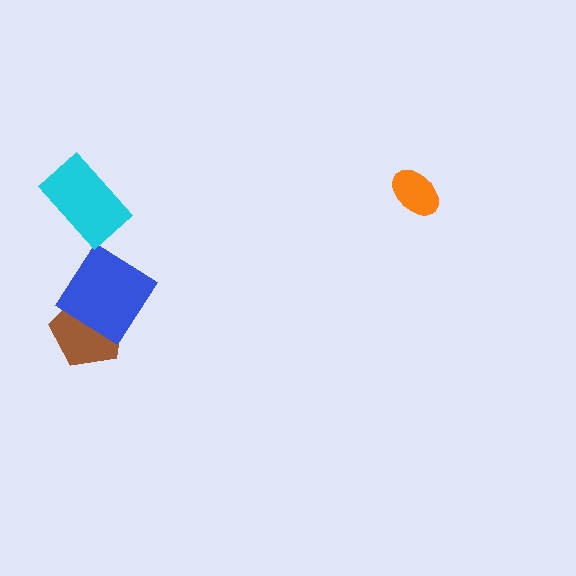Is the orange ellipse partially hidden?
No, no other shape covers it.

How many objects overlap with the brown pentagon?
1 object overlaps with the brown pentagon.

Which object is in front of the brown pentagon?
The blue diamond is in front of the brown pentagon.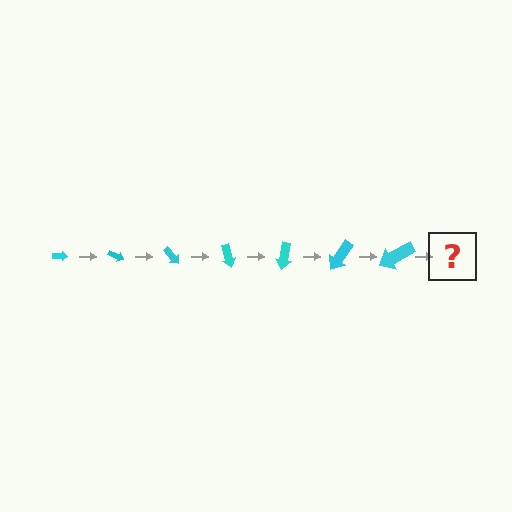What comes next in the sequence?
The next element should be an arrow, larger than the previous one and rotated 175 degrees from the start.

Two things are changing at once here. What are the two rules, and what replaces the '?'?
The two rules are that the arrow grows larger each step and it rotates 25 degrees each step. The '?' should be an arrow, larger than the previous one and rotated 175 degrees from the start.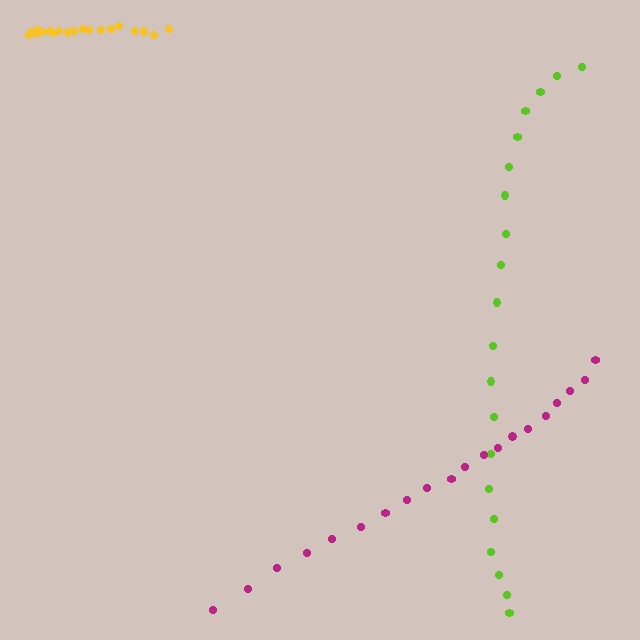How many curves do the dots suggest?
There are 3 distinct paths.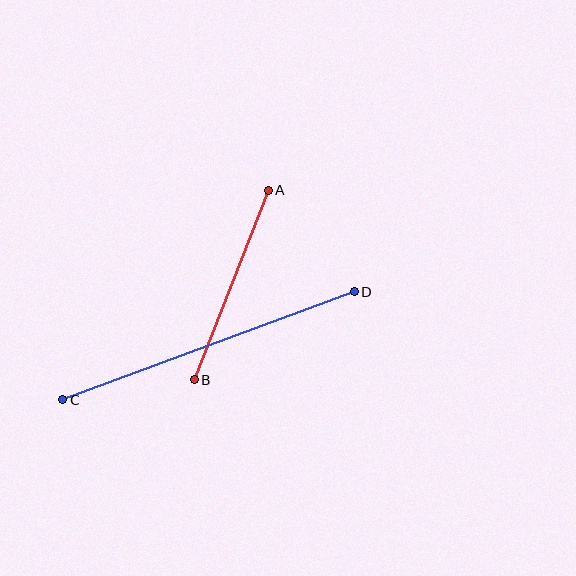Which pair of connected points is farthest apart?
Points C and D are farthest apart.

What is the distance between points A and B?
The distance is approximately 204 pixels.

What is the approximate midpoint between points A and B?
The midpoint is at approximately (231, 285) pixels.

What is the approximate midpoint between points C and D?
The midpoint is at approximately (209, 346) pixels.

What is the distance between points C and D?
The distance is approximately 311 pixels.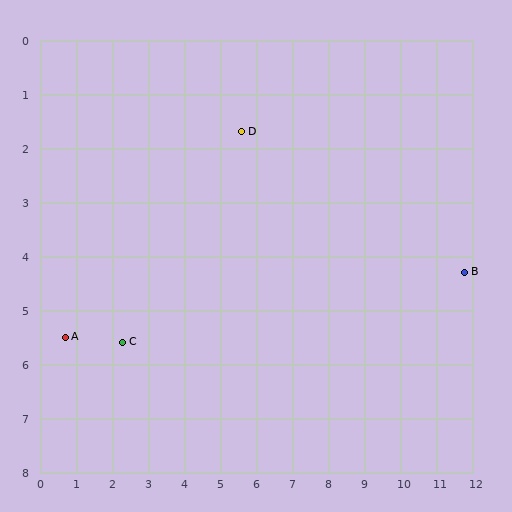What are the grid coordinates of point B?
Point B is at approximately (11.8, 4.3).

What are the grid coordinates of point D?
Point D is at approximately (5.6, 1.7).